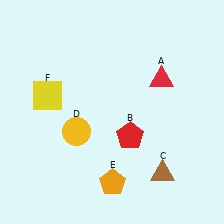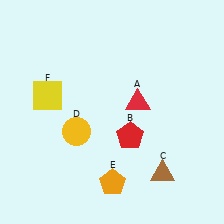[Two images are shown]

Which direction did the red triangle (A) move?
The red triangle (A) moved left.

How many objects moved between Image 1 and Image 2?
1 object moved between the two images.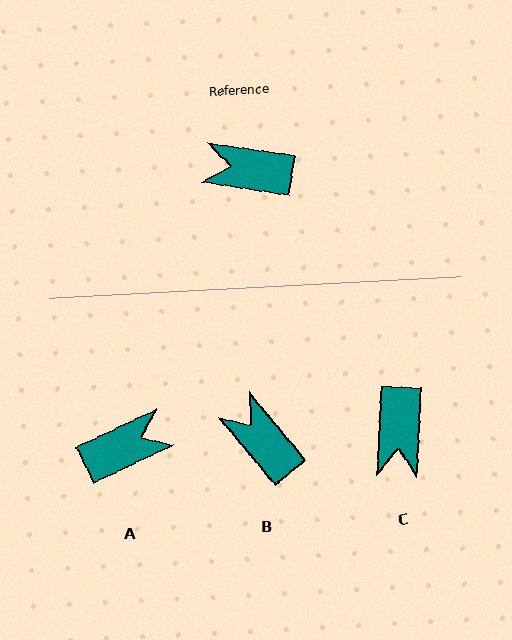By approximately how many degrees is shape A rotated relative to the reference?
Approximately 146 degrees clockwise.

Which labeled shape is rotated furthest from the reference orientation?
A, about 146 degrees away.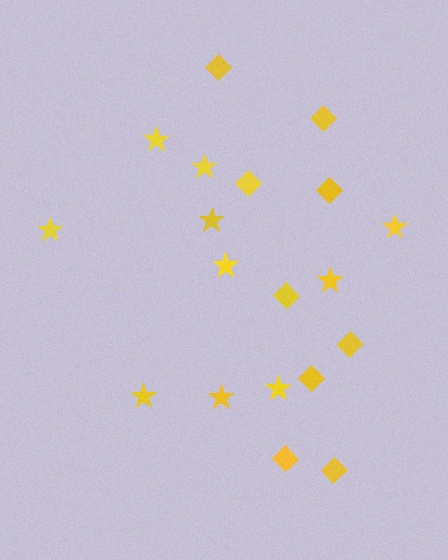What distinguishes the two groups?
There are 2 groups: one group of stars (10) and one group of diamonds (9).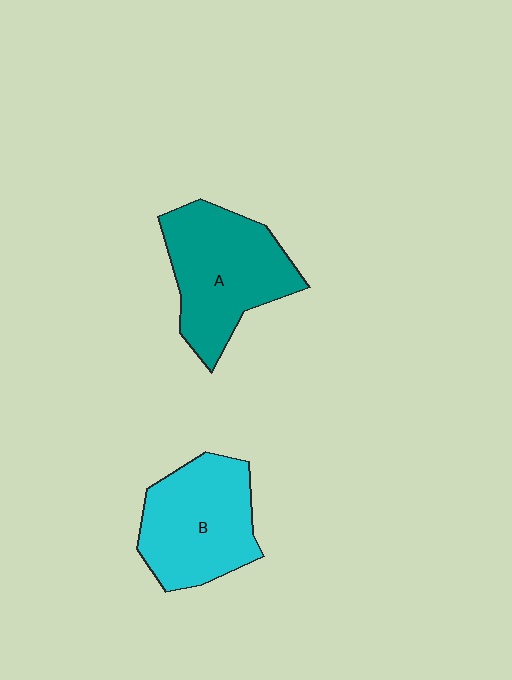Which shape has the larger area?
Shape A (teal).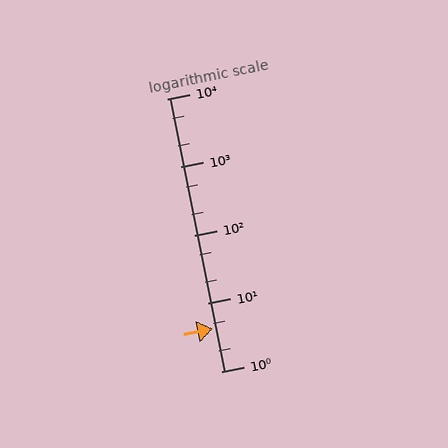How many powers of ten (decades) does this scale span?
The scale spans 4 decades, from 1 to 10000.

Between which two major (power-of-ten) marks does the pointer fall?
The pointer is between 1 and 10.